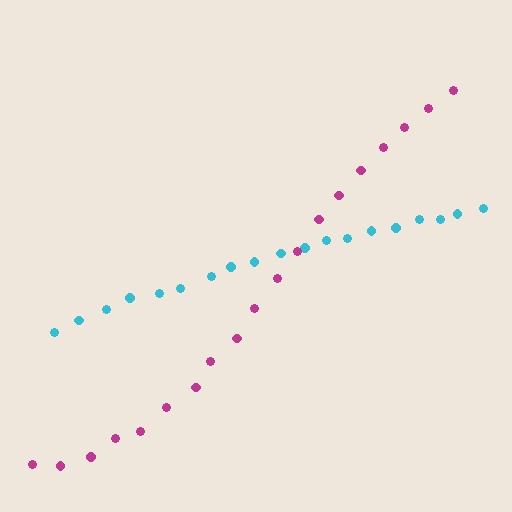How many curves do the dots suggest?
There are 2 distinct paths.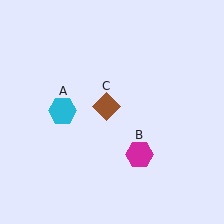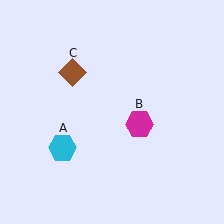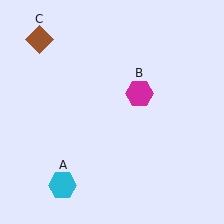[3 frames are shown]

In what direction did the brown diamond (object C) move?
The brown diamond (object C) moved up and to the left.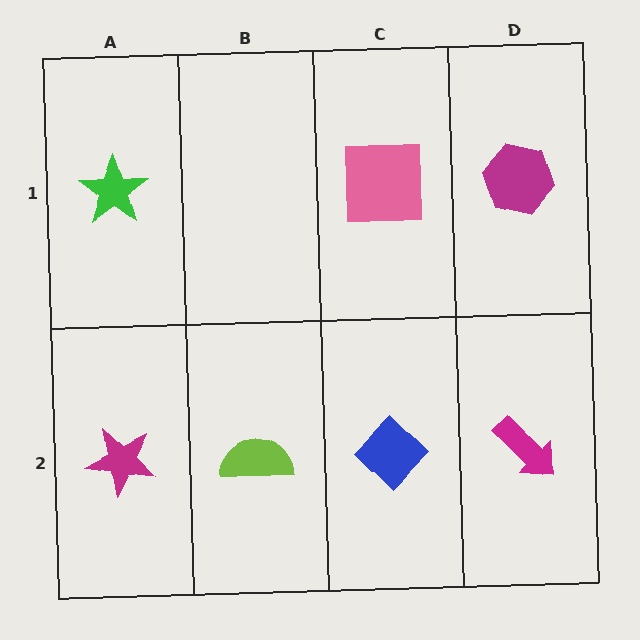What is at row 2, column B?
A lime semicircle.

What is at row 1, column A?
A green star.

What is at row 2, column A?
A magenta star.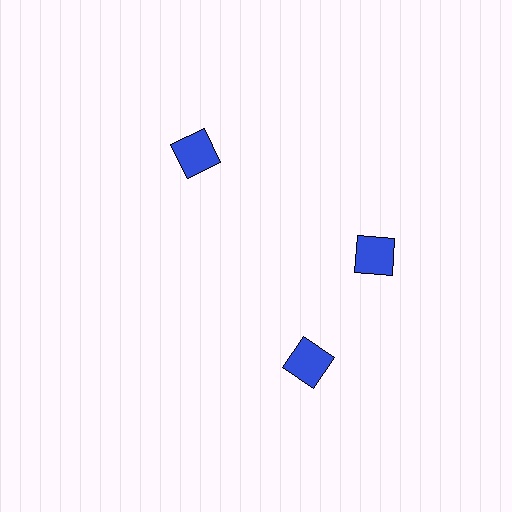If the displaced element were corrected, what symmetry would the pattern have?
It would have 3-fold rotational symmetry — the pattern would map onto itself every 120 degrees.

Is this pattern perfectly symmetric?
No. The 3 blue squares are arranged in a ring, but one element near the 7 o'clock position is rotated out of alignment along the ring, breaking the 3-fold rotational symmetry.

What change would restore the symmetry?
The symmetry would be restored by rotating it back into even spacing with its neighbors so that all 3 squares sit at equal angles and equal distance from the center.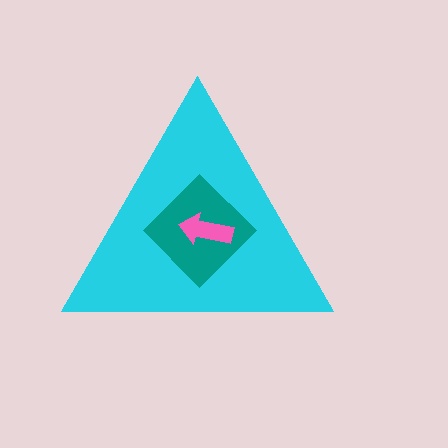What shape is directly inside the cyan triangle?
The teal diamond.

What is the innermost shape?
The pink arrow.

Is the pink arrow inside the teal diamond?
Yes.